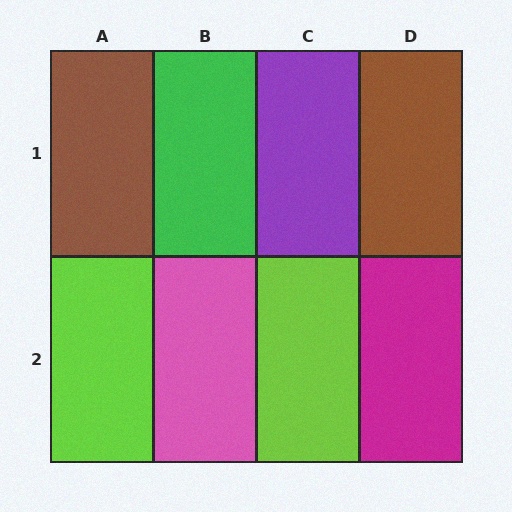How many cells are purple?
1 cell is purple.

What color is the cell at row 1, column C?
Purple.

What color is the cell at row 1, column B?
Green.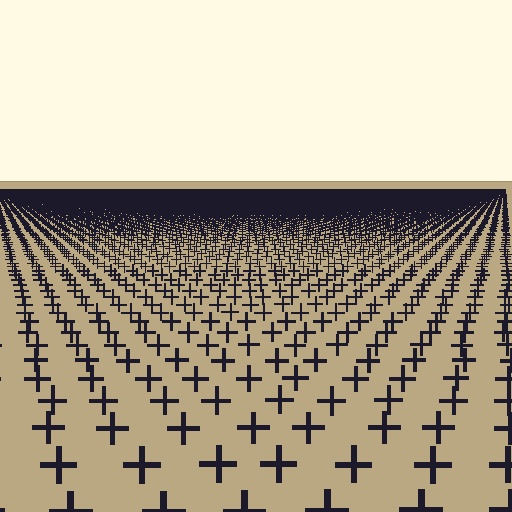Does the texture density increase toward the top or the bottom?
Density increases toward the top.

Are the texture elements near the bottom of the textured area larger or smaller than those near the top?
Larger. Near the bottom, elements are closer to the viewer and appear at a bigger on-screen size.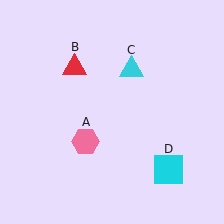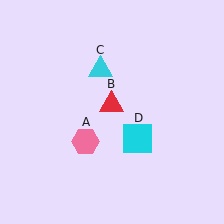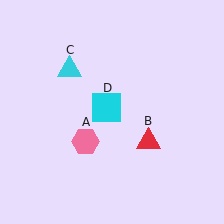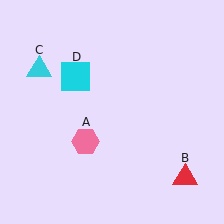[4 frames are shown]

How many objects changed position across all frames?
3 objects changed position: red triangle (object B), cyan triangle (object C), cyan square (object D).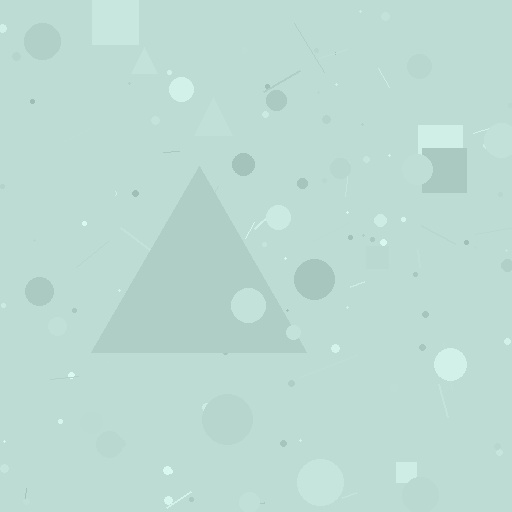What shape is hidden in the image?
A triangle is hidden in the image.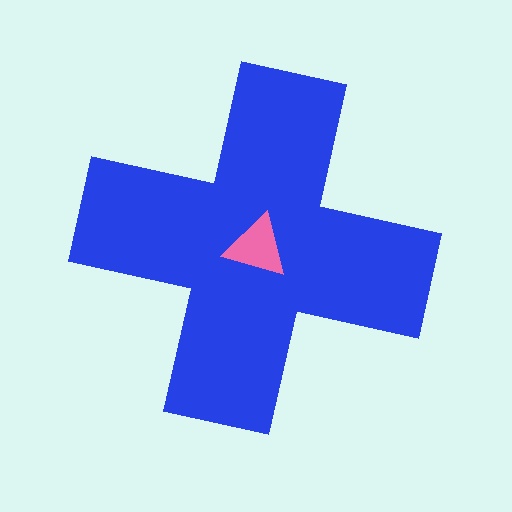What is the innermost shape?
The pink triangle.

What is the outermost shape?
The blue cross.